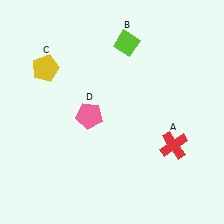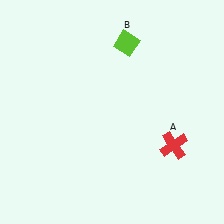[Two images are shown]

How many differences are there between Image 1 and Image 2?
There are 2 differences between the two images.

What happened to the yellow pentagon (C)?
The yellow pentagon (C) was removed in Image 2. It was in the top-left area of Image 1.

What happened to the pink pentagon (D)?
The pink pentagon (D) was removed in Image 2. It was in the bottom-left area of Image 1.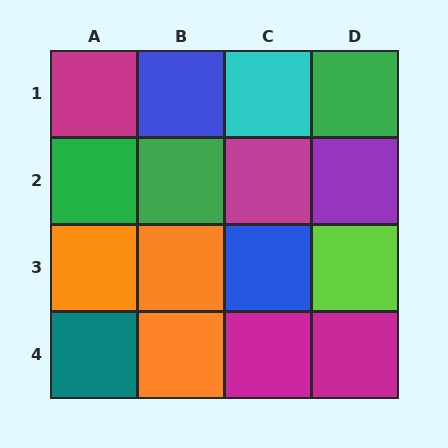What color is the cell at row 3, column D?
Lime.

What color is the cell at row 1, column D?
Green.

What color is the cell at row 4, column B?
Orange.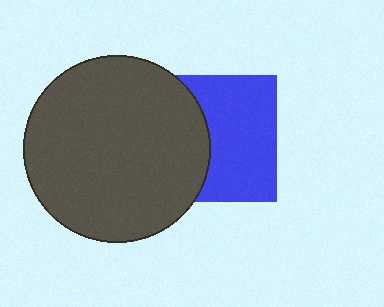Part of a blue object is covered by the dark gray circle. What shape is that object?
It is a square.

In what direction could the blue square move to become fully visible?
The blue square could move right. That would shift it out from behind the dark gray circle entirely.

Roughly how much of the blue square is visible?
About half of it is visible (roughly 58%).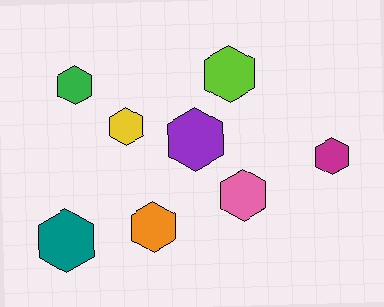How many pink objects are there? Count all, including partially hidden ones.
There is 1 pink object.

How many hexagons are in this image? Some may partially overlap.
There are 8 hexagons.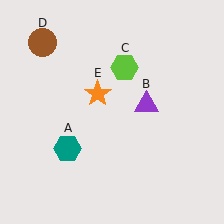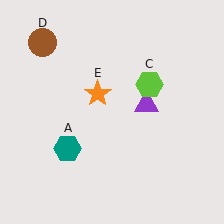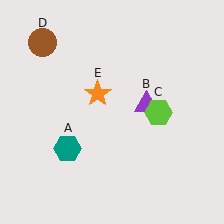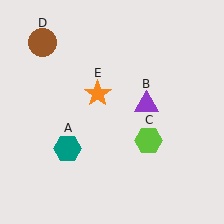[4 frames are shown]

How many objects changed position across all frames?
1 object changed position: lime hexagon (object C).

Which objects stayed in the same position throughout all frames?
Teal hexagon (object A) and purple triangle (object B) and brown circle (object D) and orange star (object E) remained stationary.